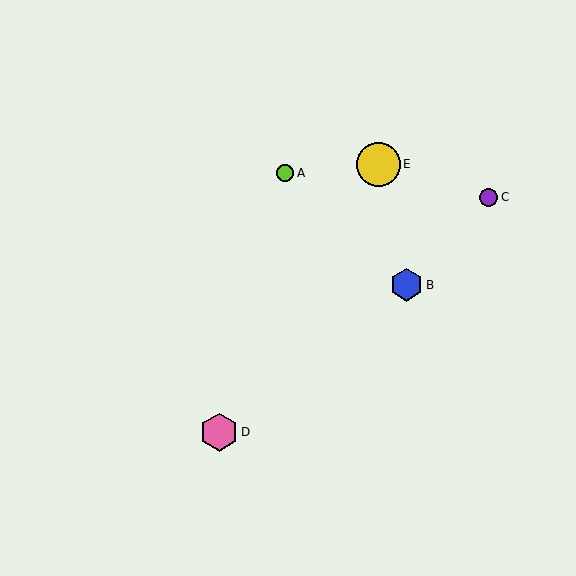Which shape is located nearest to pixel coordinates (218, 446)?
The pink hexagon (labeled D) at (219, 432) is nearest to that location.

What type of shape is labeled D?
Shape D is a pink hexagon.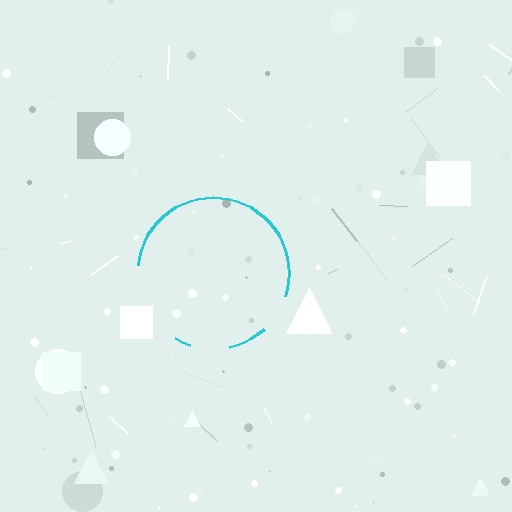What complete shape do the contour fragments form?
The contour fragments form a circle.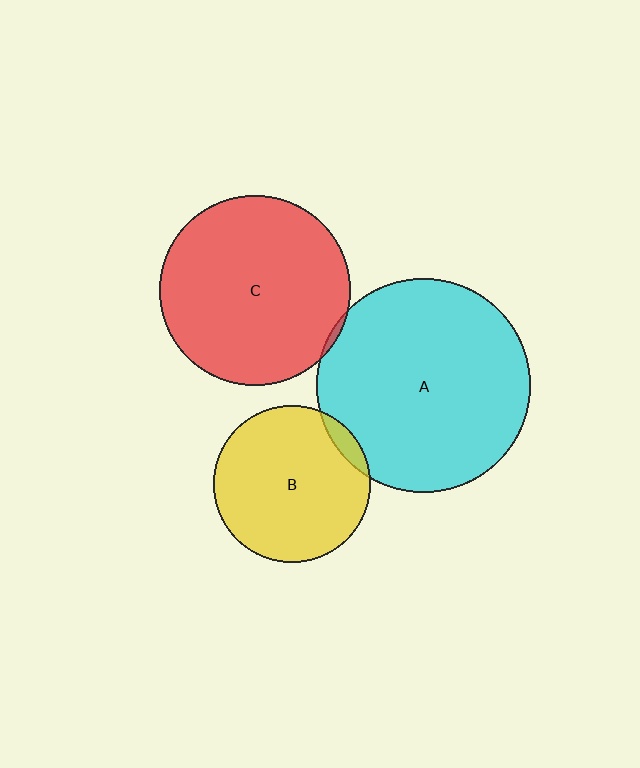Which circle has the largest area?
Circle A (cyan).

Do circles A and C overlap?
Yes.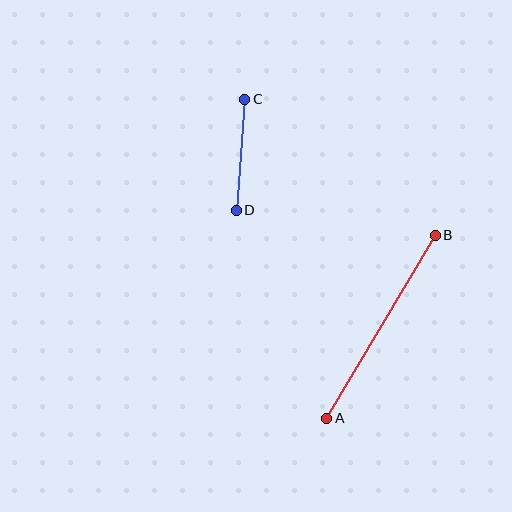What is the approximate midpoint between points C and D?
The midpoint is at approximately (240, 155) pixels.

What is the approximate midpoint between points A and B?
The midpoint is at approximately (381, 327) pixels.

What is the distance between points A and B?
The distance is approximately 213 pixels.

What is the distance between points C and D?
The distance is approximately 112 pixels.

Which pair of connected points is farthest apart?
Points A and B are farthest apart.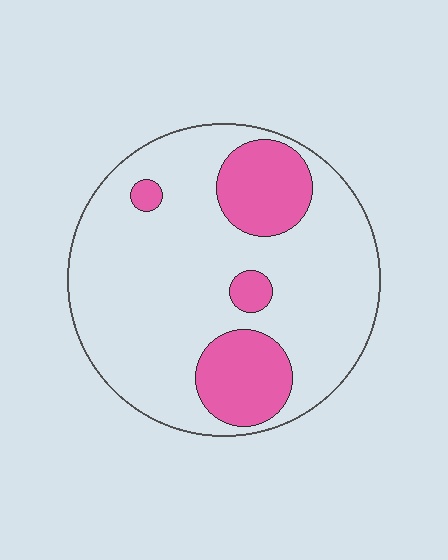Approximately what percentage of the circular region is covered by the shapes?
Approximately 20%.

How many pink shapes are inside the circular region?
4.